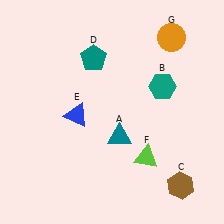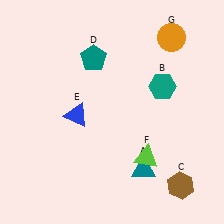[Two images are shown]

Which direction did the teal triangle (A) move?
The teal triangle (A) moved down.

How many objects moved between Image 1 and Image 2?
1 object moved between the two images.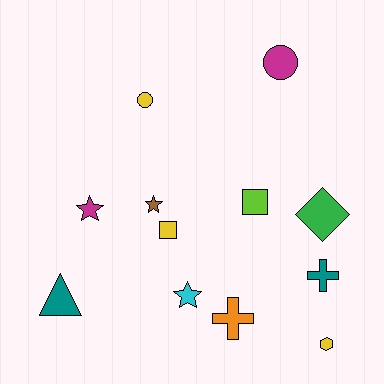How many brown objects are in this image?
There is 1 brown object.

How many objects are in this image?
There are 12 objects.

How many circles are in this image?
There are 2 circles.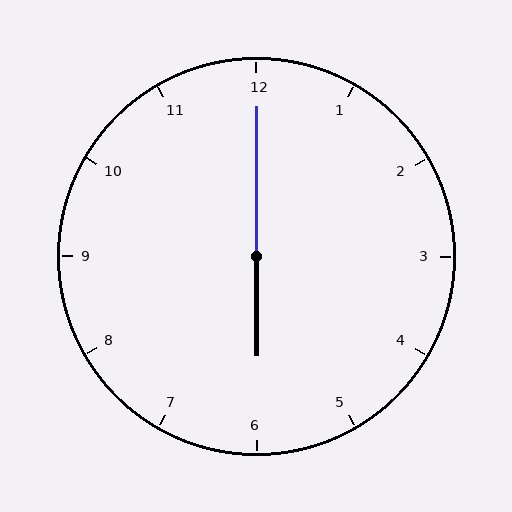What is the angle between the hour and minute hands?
Approximately 180 degrees.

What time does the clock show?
6:00.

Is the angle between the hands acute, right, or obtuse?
It is obtuse.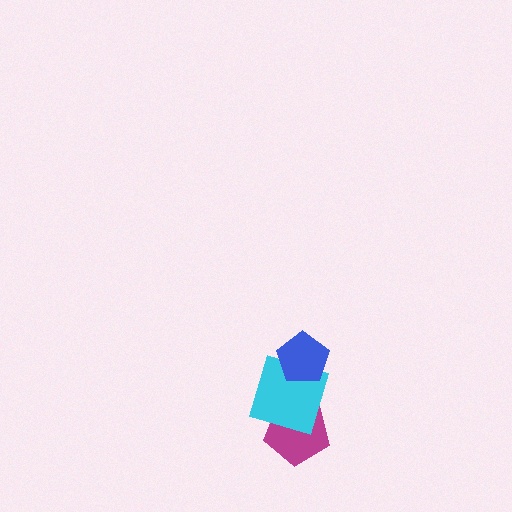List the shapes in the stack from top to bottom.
From top to bottom: the blue pentagon, the cyan square, the magenta pentagon.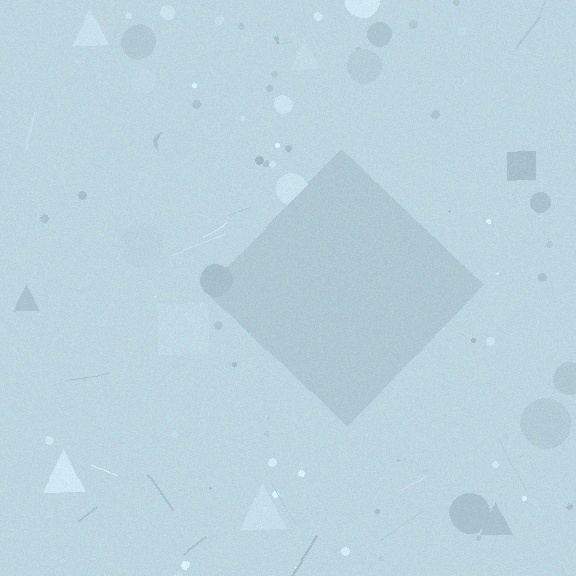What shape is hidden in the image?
A diamond is hidden in the image.